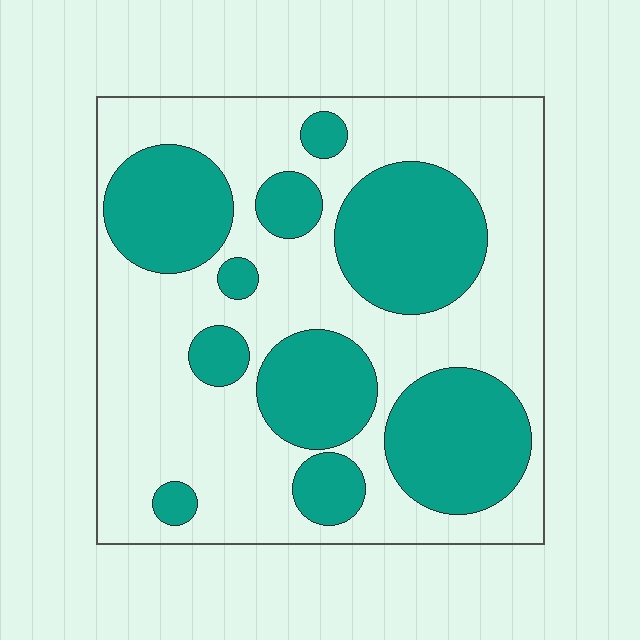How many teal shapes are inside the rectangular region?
10.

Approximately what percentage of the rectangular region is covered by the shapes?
Approximately 40%.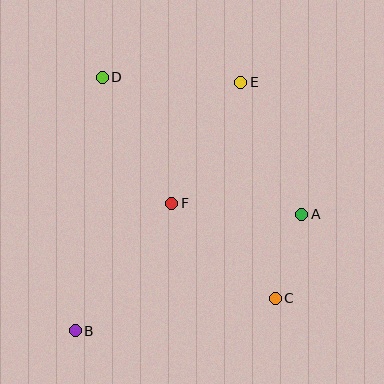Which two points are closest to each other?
Points A and C are closest to each other.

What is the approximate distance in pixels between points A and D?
The distance between A and D is approximately 242 pixels.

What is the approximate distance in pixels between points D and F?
The distance between D and F is approximately 144 pixels.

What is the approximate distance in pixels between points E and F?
The distance between E and F is approximately 139 pixels.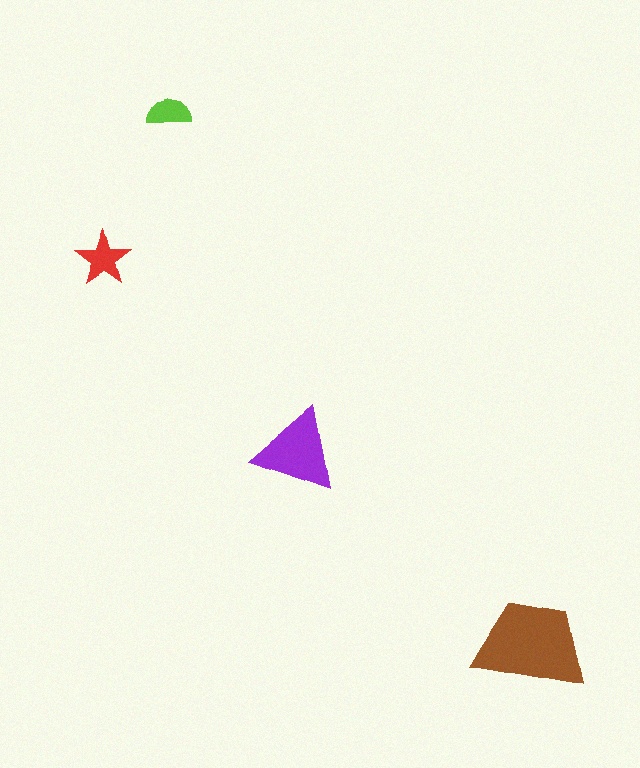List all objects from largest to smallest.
The brown trapezoid, the purple triangle, the red star, the lime semicircle.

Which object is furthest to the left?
The red star is leftmost.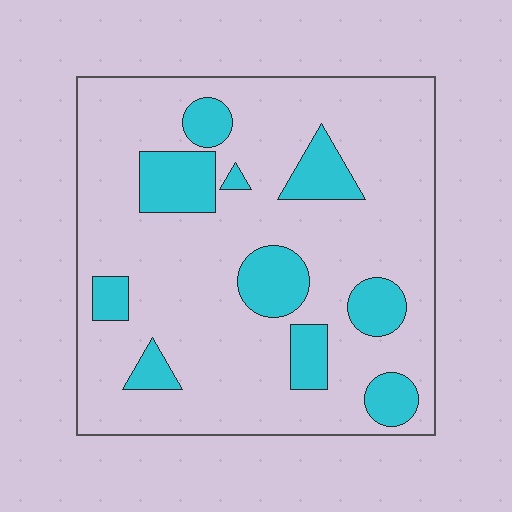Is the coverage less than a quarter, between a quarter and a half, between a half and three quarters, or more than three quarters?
Less than a quarter.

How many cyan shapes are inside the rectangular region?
10.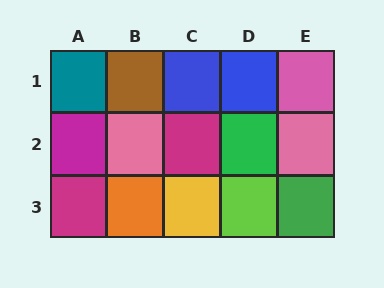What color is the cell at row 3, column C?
Yellow.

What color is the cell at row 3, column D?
Lime.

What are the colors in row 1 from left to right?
Teal, brown, blue, blue, pink.